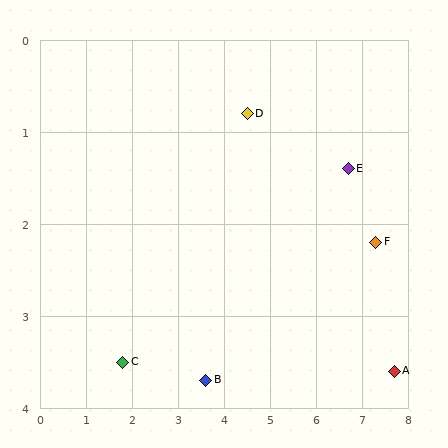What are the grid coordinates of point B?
Point B is at approximately (3.6, 3.7).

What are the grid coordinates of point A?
Point A is at approximately (7.7, 3.6).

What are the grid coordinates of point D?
Point D is at approximately (4.5, 0.8).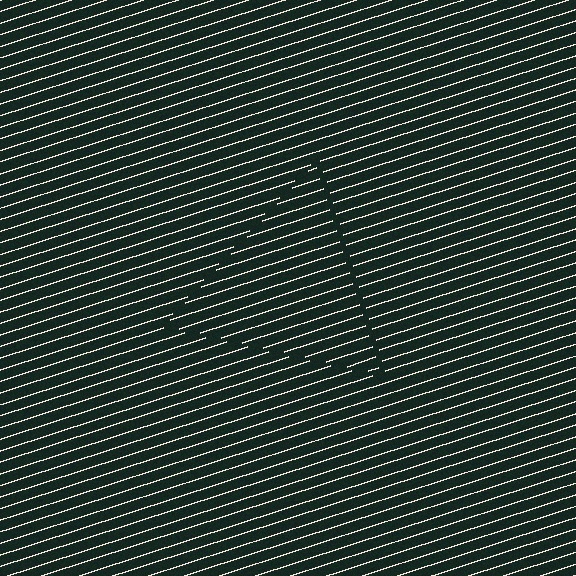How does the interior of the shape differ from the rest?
The interior of the shape contains the same grating, shifted by half a period — the contour is defined by the phase discontinuity where line-ends from the inner and outer gratings abut.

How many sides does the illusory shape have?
3 sides — the line-ends trace a triangle.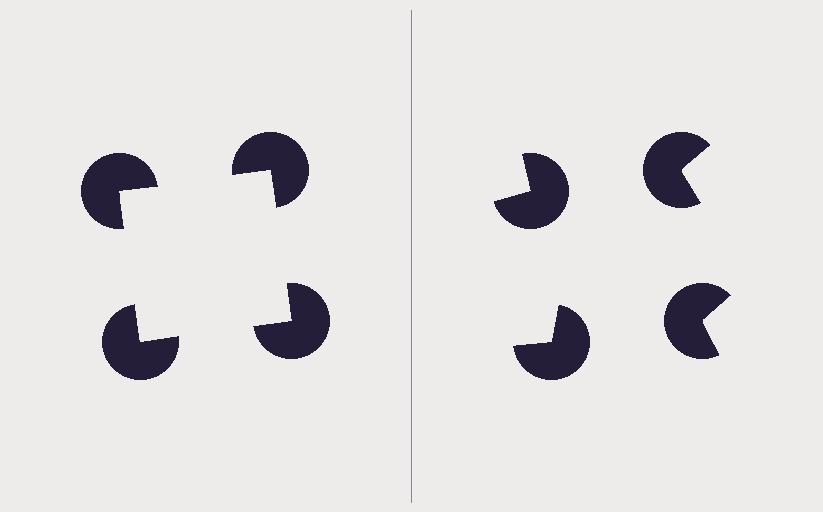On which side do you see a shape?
An illusory square appears on the left side. On the right side the wedge cuts are rotated, so no coherent shape forms.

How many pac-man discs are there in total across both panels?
8 — 4 on each side.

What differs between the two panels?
The pac-man discs are positioned identically on both sides; only the wedge orientations differ. On the left they align to a square; on the right they are misaligned.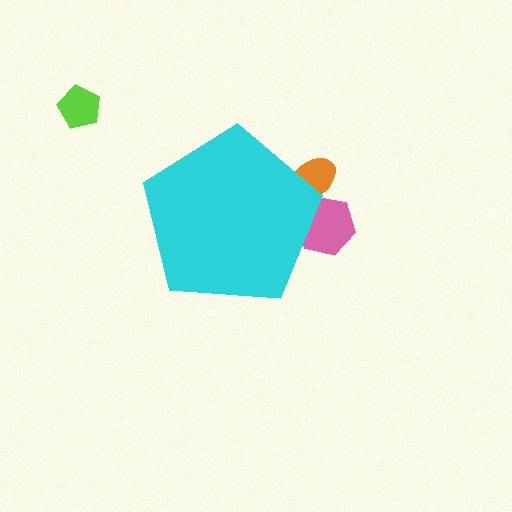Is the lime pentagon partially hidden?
No, the lime pentagon is fully visible.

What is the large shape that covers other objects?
A cyan pentagon.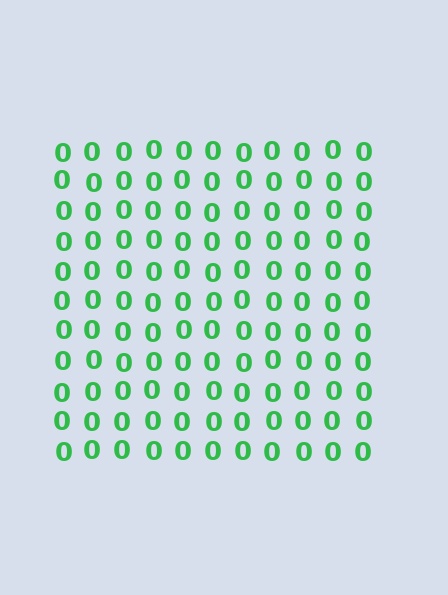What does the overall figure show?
The overall figure shows a square.